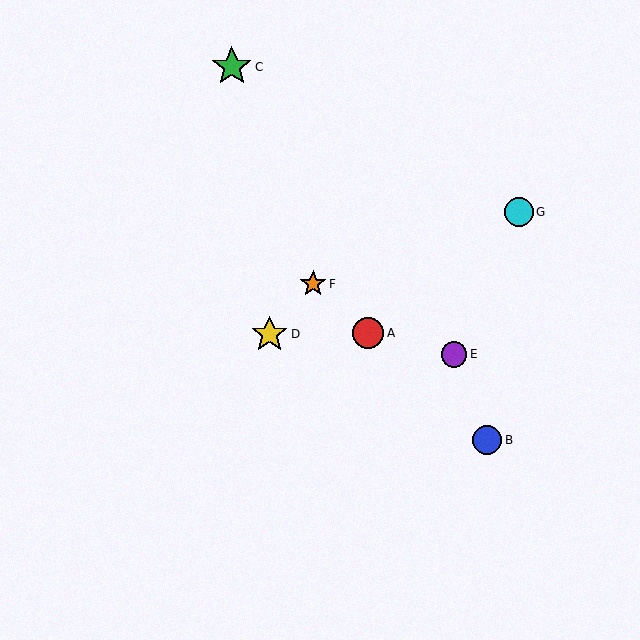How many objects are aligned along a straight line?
3 objects (A, B, F) are aligned along a straight line.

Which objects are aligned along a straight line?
Objects A, B, F are aligned along a straight line.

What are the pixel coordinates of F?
Object F is at (313, 284).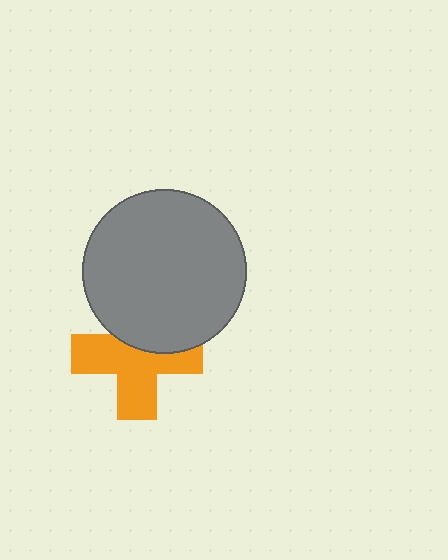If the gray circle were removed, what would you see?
You would see the complete orange cross.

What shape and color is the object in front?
The object in front is a gray circle.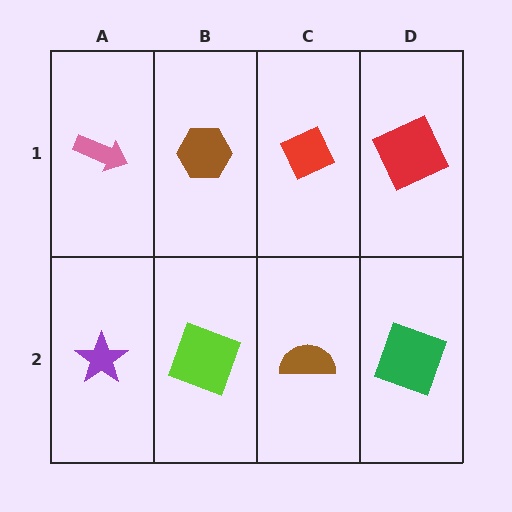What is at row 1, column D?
A red square.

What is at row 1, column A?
A pink arrow.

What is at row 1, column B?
A brown hexagon.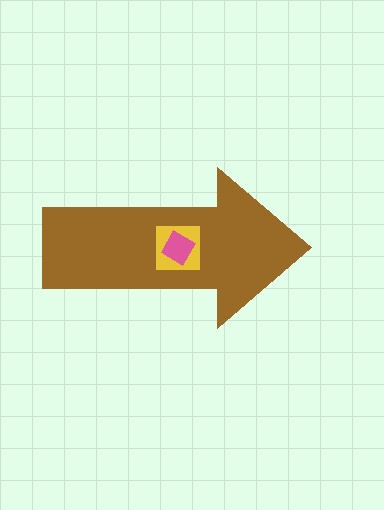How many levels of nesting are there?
3.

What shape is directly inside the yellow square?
The pink diamond.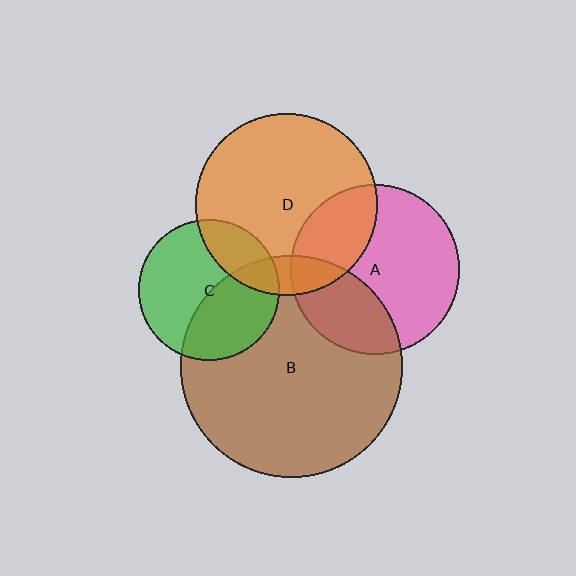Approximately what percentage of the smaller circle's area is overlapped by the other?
Approximately 30%.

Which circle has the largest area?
Circle B (brown).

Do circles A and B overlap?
Yes.